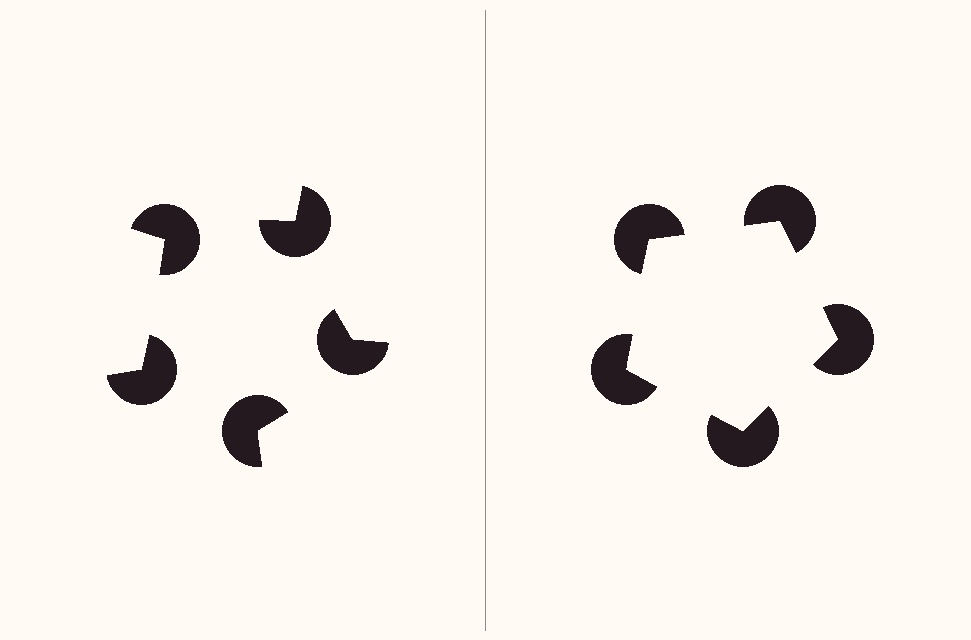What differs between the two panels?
The pac-man discs are positioned identically on both sides; only the wedge orientations differ. On the right they align to a pentagon; on the left they are misaligned.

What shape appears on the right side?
An illusory pentagon.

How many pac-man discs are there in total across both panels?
10 — 5 on each side.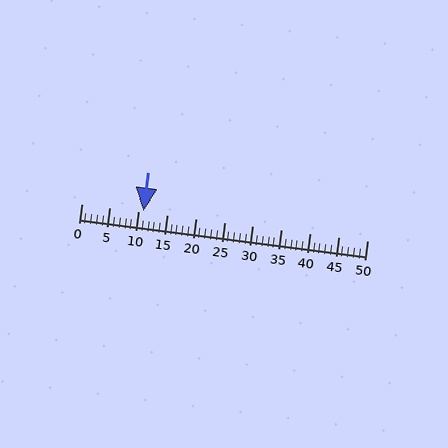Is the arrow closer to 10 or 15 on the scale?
The arrow is closer to 10.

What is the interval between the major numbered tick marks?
The major tick marks are spaced 5 units apart.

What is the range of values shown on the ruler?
The ruler shows values from 0 to 50.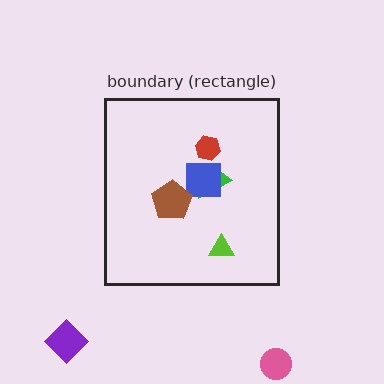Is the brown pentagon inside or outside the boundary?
Inside.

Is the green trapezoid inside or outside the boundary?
Inside.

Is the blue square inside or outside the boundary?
Inside.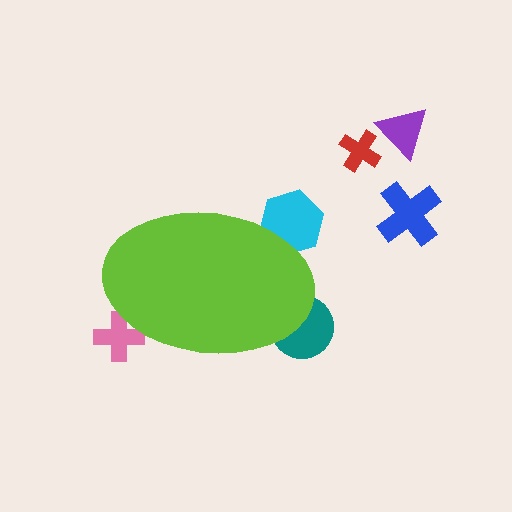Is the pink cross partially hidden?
Yes, the pink cross is partially hidden behind the lime ellipse.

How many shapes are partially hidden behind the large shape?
3 shapes are partially hidden.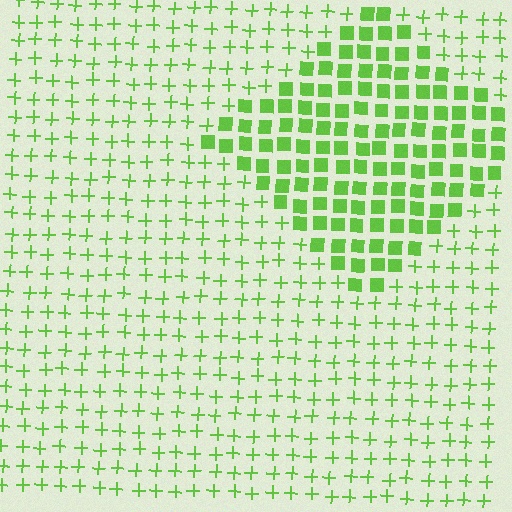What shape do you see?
I see a diamond.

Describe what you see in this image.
The image is filled with small lime elements arranged in a uniform grid. A diamond-shaped region contains squares, while the surrounding area contains plus signs. The boundary is defined purely by the change in element shape.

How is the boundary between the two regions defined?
The boundary is defined by a change in element shape: squares inside vs. plus signs outside. All elements share the same color and spacing.